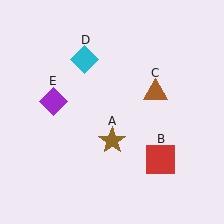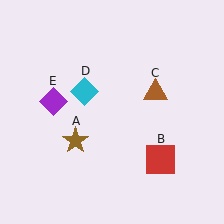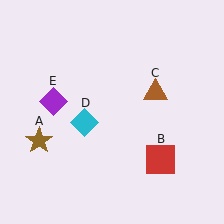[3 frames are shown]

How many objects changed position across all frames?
2 objects changed position: brown star (object A), cyan diamond (object D).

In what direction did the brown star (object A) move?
The brown star (object A) moved left.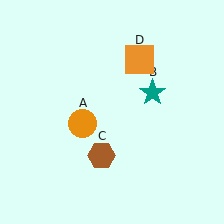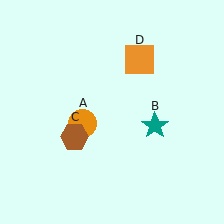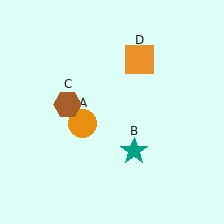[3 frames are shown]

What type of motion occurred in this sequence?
The teal star (object B), brown hexagon (object C) rotated clockwise around the center of the scene.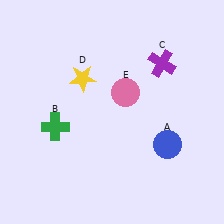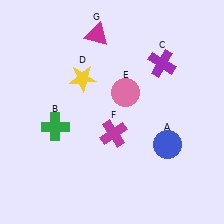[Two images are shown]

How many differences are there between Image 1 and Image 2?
There are 2 differences between the two images.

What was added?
A magenta cross (F), a magenta triangle (G) were added in Image 2.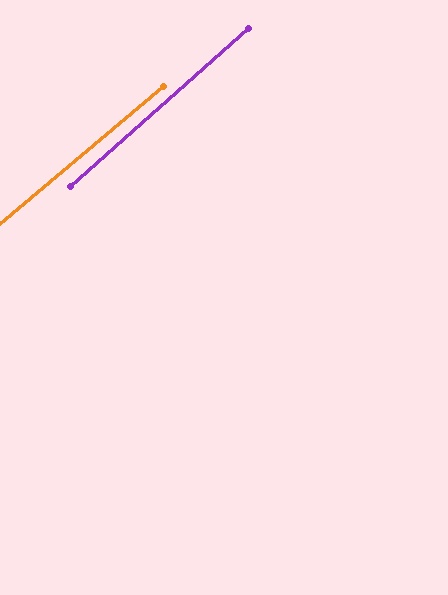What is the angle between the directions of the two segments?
Approximately 2 degrees.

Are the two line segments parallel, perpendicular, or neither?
Parallel — their directions differ by only 1.7°.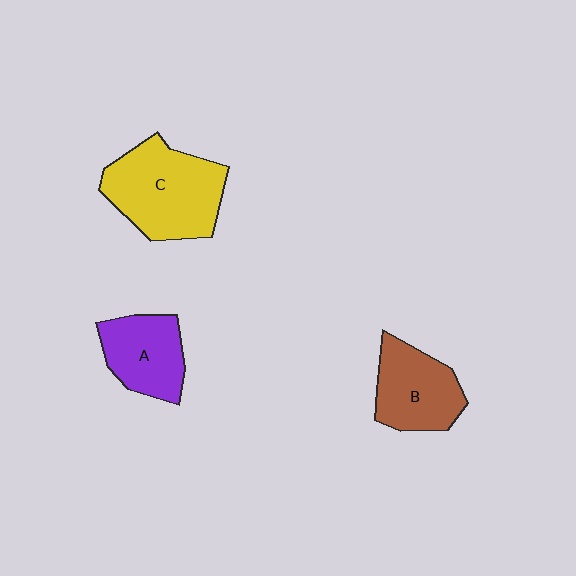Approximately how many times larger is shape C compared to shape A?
Approximately 1.6 times.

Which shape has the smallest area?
Shape A (purple).